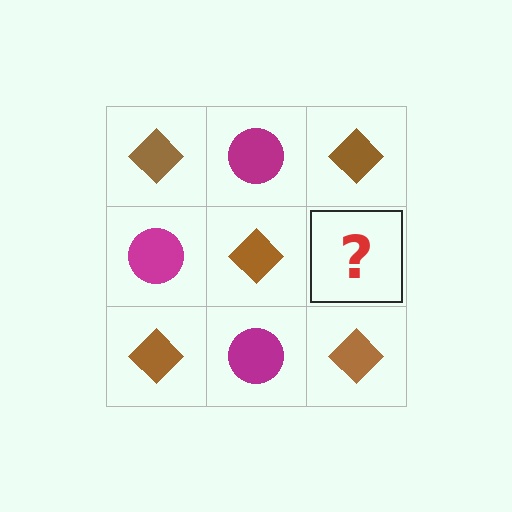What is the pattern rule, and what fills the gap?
The rule is that it alternates brown diamond and magenta circle in a checkerboard pattern. The gap should be filled with a magenta circle.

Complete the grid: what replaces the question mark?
The question mark should be replaced with a magenta circle.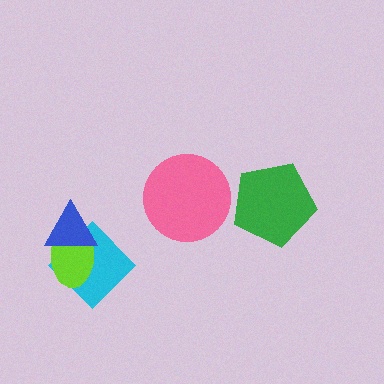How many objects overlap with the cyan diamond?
2 objects overlap with the cyan diamond.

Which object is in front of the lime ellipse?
The blue triangle is in front of the lime ellipse.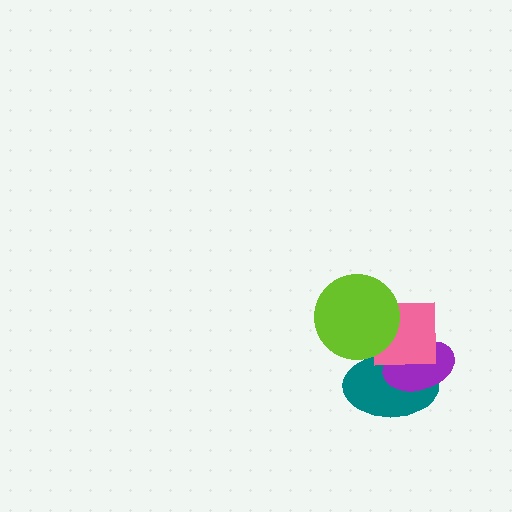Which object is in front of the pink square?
The lime circle is in front of the pink square.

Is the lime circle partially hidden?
No, no other shape covers it.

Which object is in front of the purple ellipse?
The pink square is in front of the purple ellipse.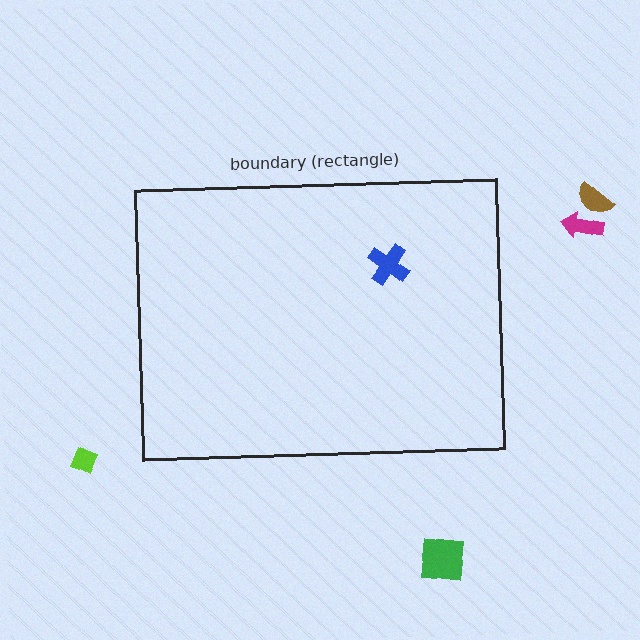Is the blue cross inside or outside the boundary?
Inside.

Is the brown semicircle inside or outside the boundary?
Outside.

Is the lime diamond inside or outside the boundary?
Outside.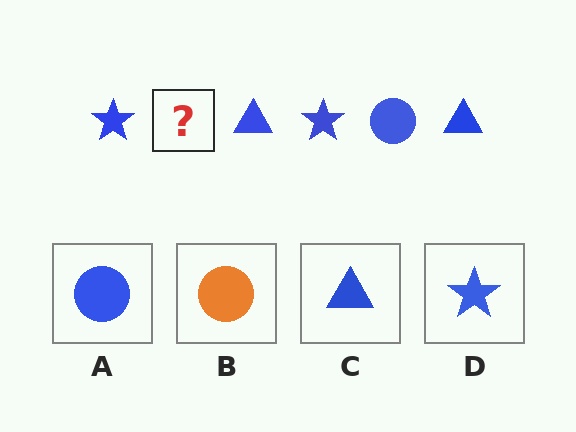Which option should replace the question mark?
Option A.